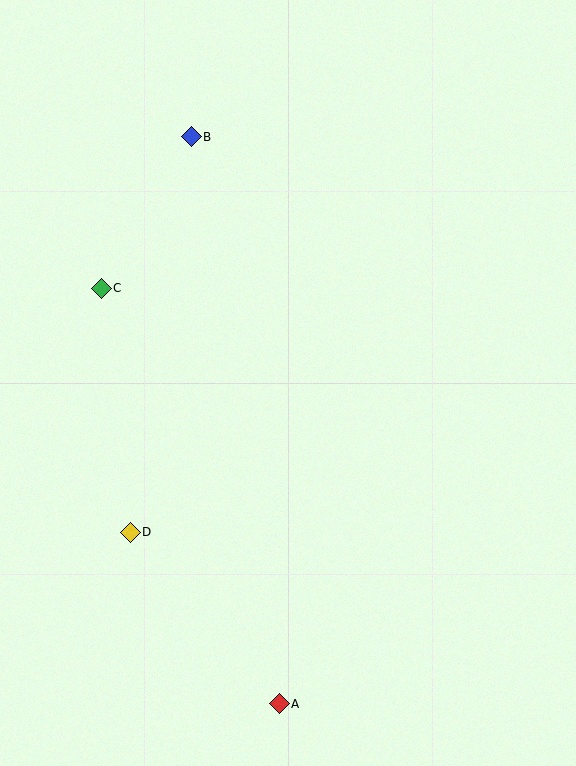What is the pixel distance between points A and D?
The distance between A and D is 227 pixels.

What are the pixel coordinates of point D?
Point D is at (130, 532).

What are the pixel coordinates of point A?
Point A is at (279, 704).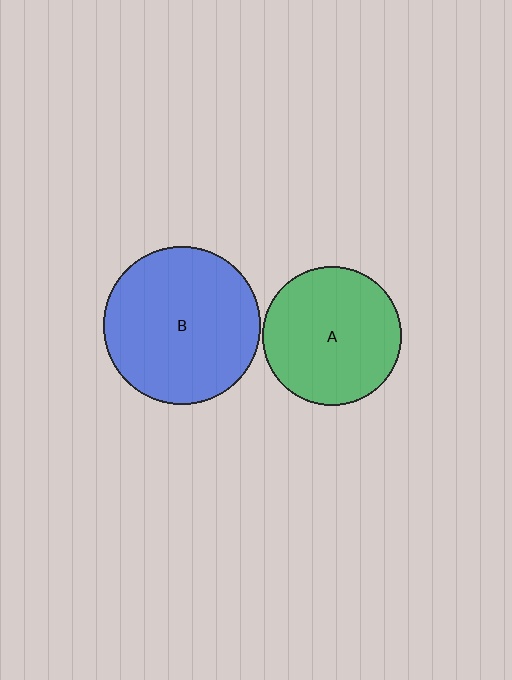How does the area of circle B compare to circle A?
Approximately 1.3 times.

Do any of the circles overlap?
No, none of the circles overlap.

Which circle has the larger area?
Circle B (blue).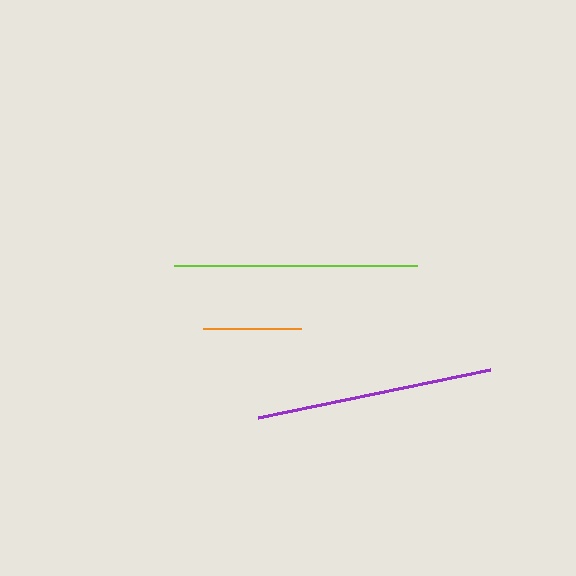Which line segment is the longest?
The lime line is the longest at approximately 243 pixels.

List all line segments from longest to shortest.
From longest to shortest: lime, purple, orange.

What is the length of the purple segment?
The purple segment is approximately 237 pixels long.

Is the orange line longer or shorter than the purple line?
The purple line is longer than the orange line.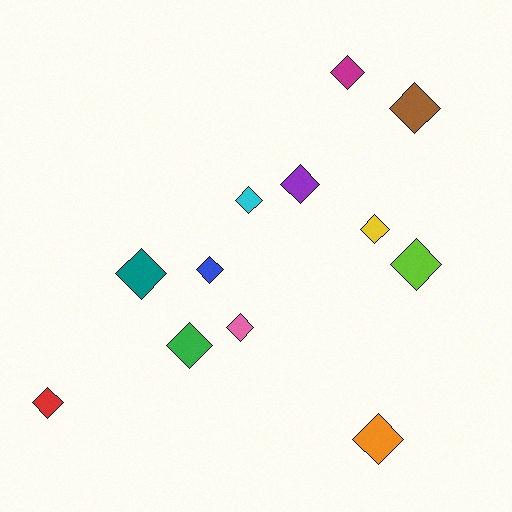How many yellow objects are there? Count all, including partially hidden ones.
There is 1 yellow object.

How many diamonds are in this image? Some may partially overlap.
There are 12 diamonds.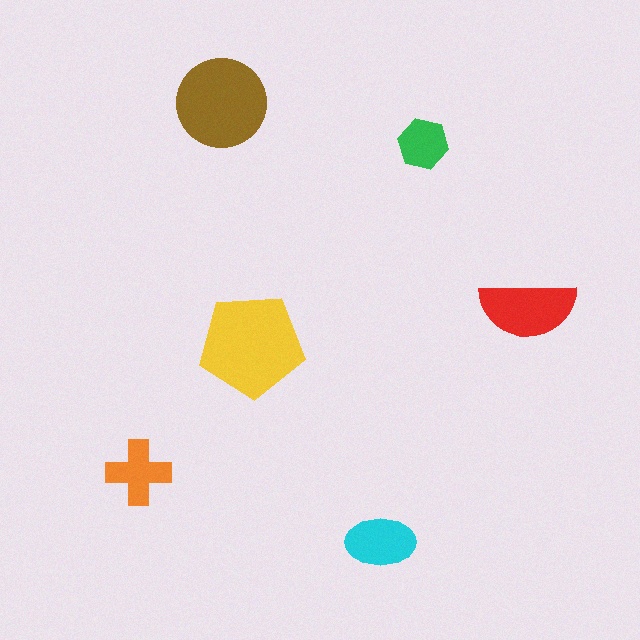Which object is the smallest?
The green hexagon.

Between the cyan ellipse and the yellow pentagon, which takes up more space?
The yellow pentagon.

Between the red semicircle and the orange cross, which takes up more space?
The red semicircle.